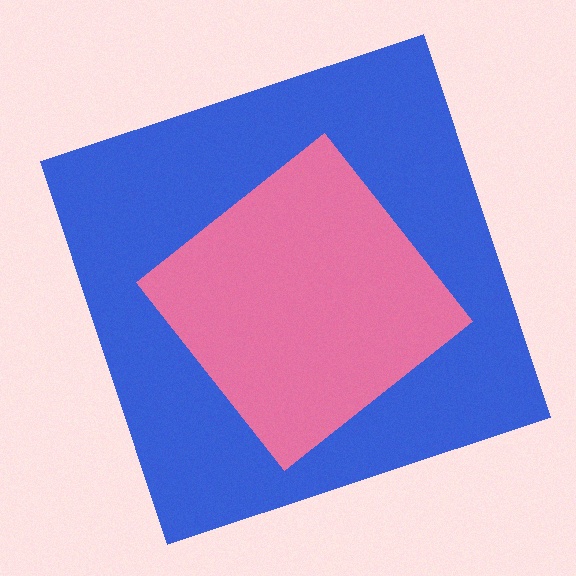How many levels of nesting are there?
2.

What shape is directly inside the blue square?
The pink diamond.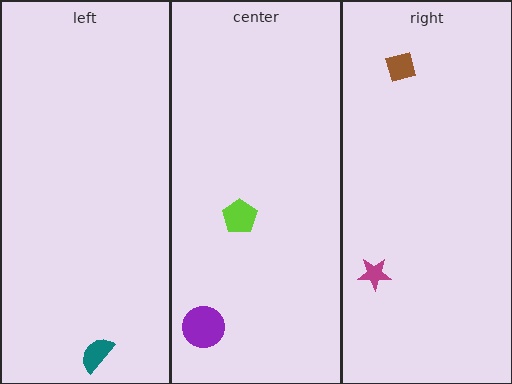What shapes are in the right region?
The brown diamond, the magenta star.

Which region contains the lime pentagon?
The center region.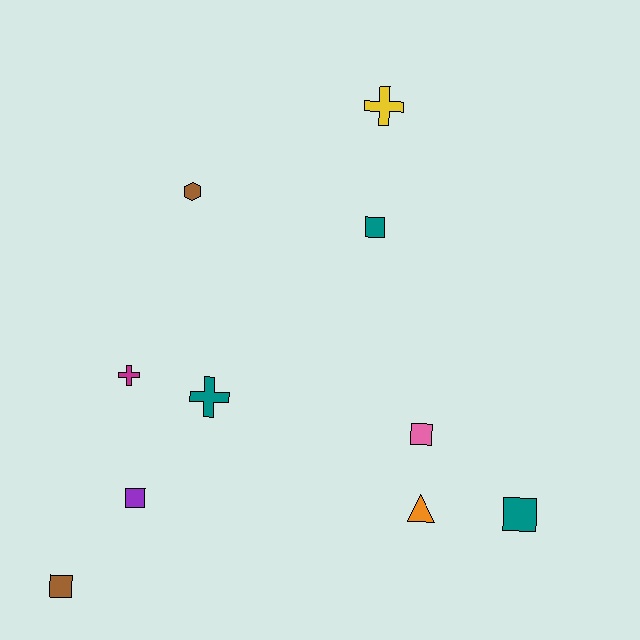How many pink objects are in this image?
There is 1 pink object.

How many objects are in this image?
There are 10 objects.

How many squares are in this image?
There are 5 squares.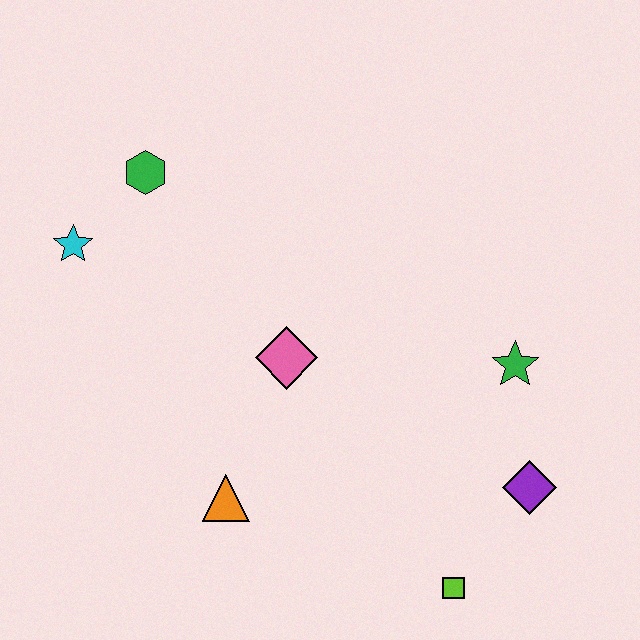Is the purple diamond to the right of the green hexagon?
Yes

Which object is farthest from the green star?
The cyan star is farthest from the green star.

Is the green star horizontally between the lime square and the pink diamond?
No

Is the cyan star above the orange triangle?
Yes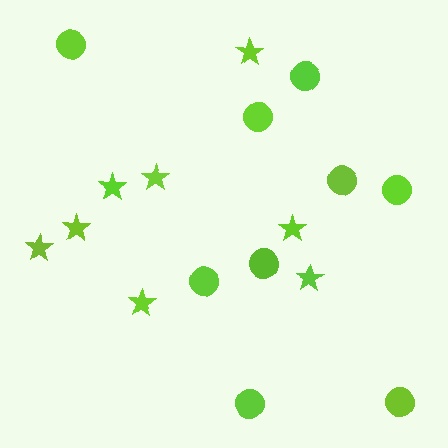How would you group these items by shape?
There are 2 groups: one group of stars (8) and one group of circles (9).